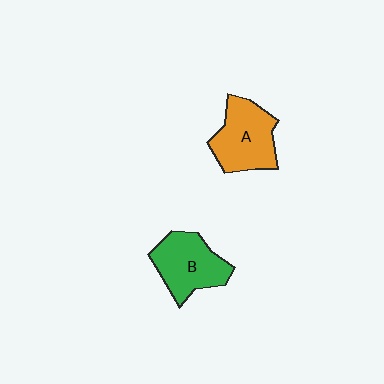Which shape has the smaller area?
Shape B (green).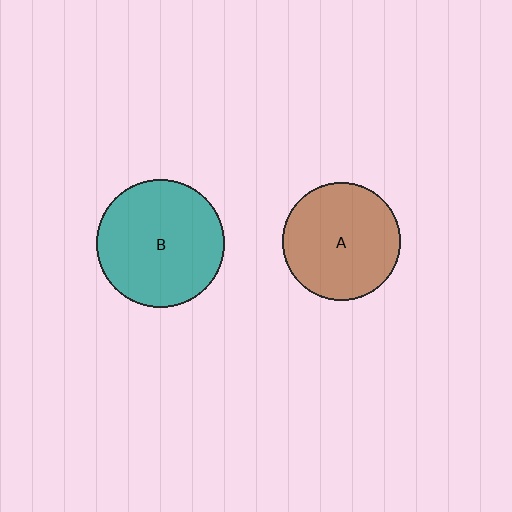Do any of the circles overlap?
No, none of the circles overlap.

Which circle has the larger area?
Circle B (teal).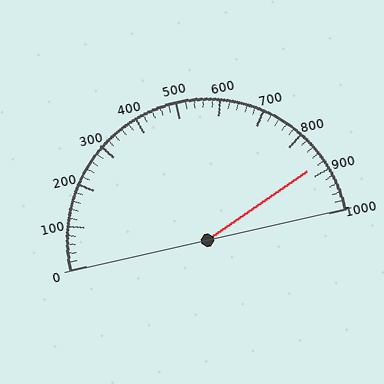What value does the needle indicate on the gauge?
The needle indicates approximately 880.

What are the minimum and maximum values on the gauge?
The gauge ranges from 0 to 1000.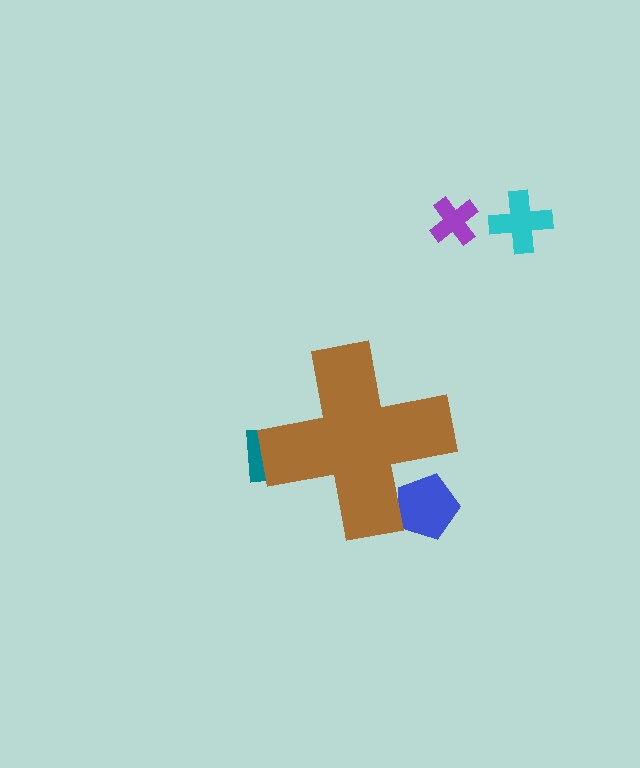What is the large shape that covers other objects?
A brown cross.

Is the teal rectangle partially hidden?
Yes, the teal rectangle is partially hidden behind the brown cross.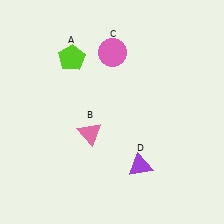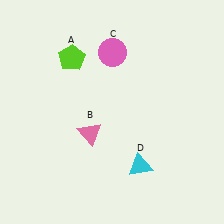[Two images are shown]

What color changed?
The triangle (D) changed from purple in Image 1 to cyan in Image 2.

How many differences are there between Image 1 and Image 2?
There is 1 difference between the two images.